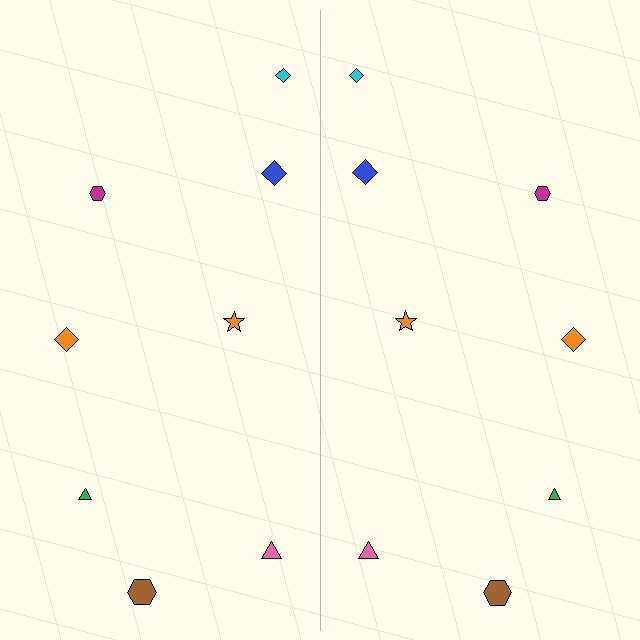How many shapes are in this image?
There are 16 shapes in this image.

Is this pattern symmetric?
Yes, this pattern has bilateral (reflection) symmetry.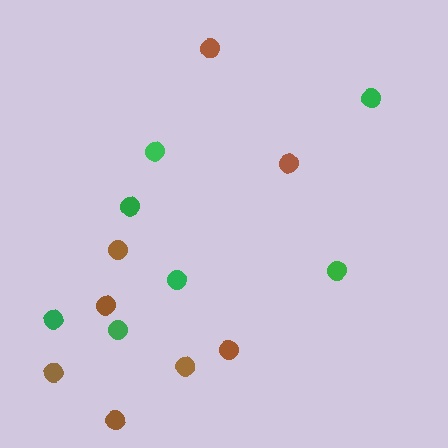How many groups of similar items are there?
There are 2 groups: one group of green circles (7) and one group of brown circles (8).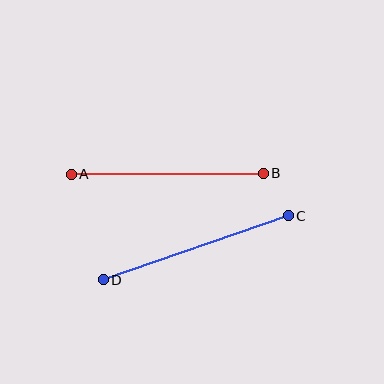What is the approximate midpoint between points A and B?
The midpoint is at approximately (167, 174) pixels.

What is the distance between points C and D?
The distance is approximately 196 pixels.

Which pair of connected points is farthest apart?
Points C and D are farthest apart.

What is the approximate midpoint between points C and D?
The midpoint is at approximately (196, 248) pixels.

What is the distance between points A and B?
The distance is approximately 192 pixels.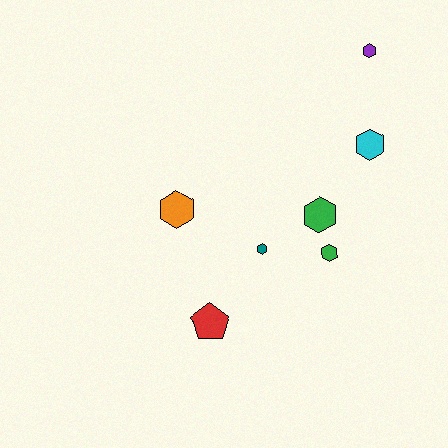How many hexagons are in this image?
There are 6 hexagons.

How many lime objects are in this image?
There are no lime objects.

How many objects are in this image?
There are 7 objects.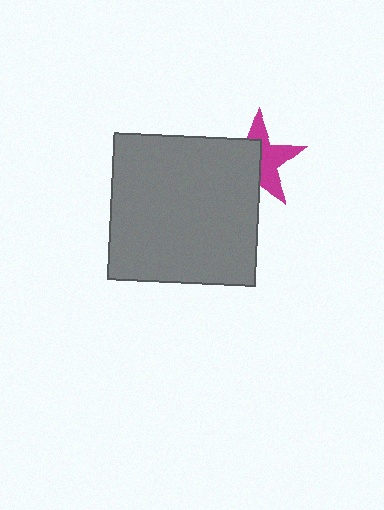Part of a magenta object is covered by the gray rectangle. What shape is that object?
It is a star.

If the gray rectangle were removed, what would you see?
You would see the complete magenta star.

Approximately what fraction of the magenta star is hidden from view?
Roughly 52% of the magenta star is hidden behind the gray rectangle.